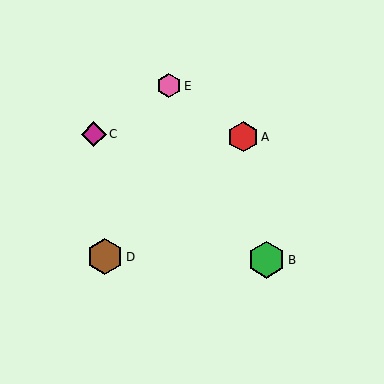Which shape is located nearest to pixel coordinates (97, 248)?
The brown hexagon (labeled D) at (105, 257) is nearest to that location.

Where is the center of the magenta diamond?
The center of the magenta diamond is at (94, 134).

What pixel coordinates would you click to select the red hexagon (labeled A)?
Click at (243, 137) to select the red hexagon A.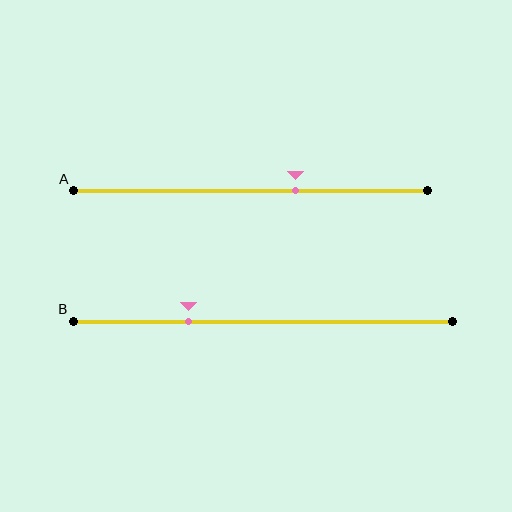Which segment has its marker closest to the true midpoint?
Segment A has its marker closest to the true midpoint.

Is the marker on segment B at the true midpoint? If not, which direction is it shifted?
No, the marker on segment B is shifted to the left by about 19% of the segment length.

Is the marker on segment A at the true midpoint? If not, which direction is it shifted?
No, the marker on segment A is shifted to the right by about 13% of the segment length.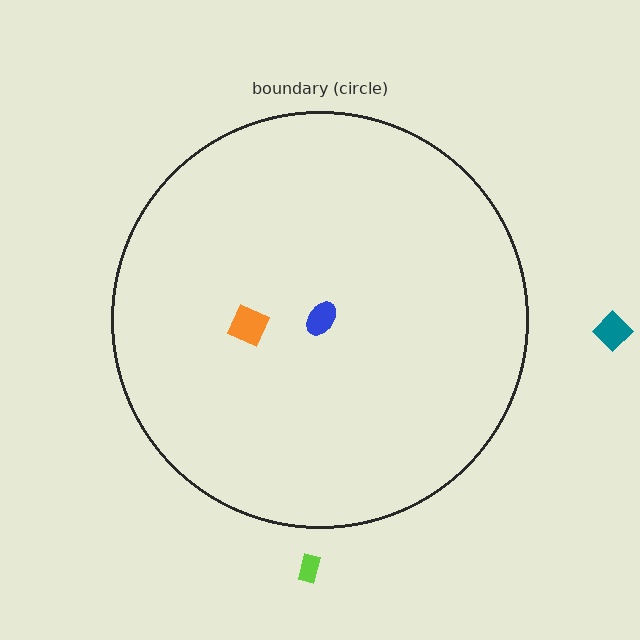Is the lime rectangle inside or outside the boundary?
Outside.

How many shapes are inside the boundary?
2 inside, 2 outside.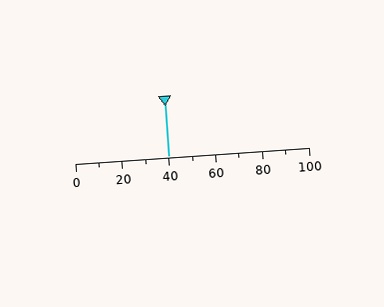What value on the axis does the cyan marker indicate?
The marker indicates approximately 40.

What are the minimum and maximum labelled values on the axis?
The axis runs from 0 to 100.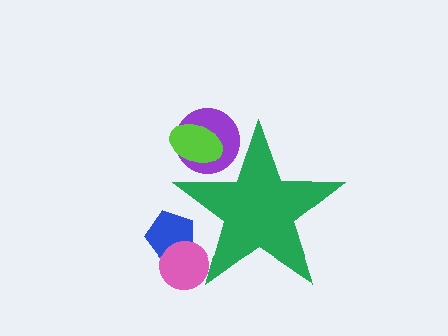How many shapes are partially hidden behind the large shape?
4 shapes are partially hidden.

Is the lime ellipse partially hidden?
Yes, the lime ellipse is partially hidden behind the green star.